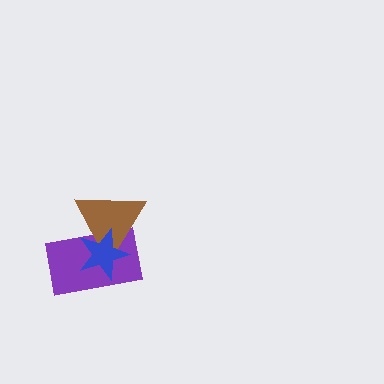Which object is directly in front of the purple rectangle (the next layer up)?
The brown triangle is directly in front of the purple rectangle.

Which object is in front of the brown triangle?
The blue star is in front of the brown triangle.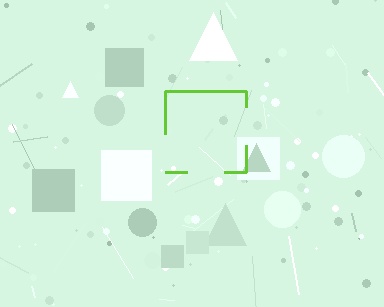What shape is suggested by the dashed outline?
The dashed outline suggests a square.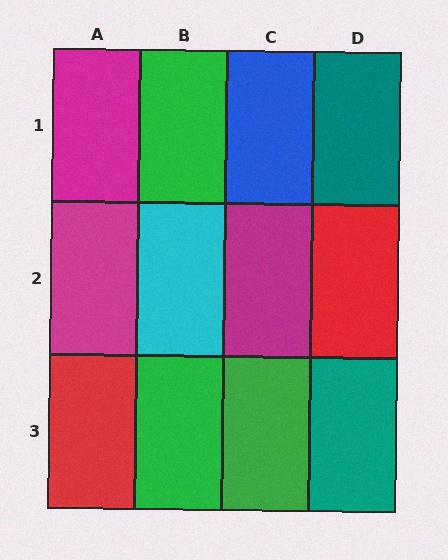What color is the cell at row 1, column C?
Blue.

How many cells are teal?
2 cells are teal.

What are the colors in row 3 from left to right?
Red, green, green, teal.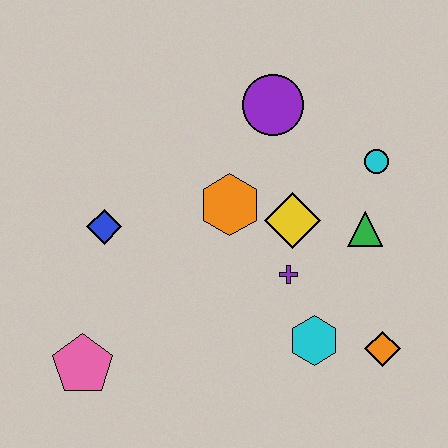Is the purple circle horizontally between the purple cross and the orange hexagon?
Yes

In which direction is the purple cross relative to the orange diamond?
The purple cross is to the left of the orange diamond.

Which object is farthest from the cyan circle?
The pink pentagon is farthest from the cyan circle.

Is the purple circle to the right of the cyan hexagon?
No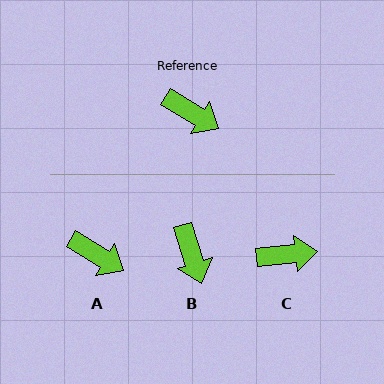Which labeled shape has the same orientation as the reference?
A.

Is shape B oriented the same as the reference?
No, it is off by about 42 degrees.